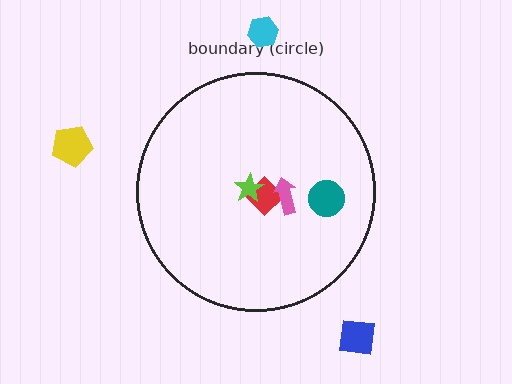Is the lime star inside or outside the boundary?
Inside.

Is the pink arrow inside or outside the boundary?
Inside.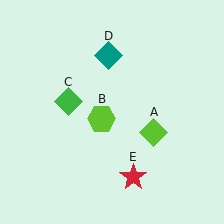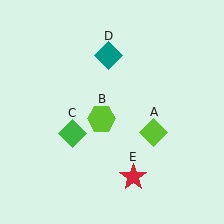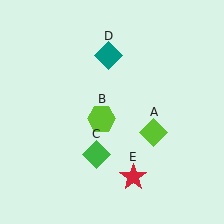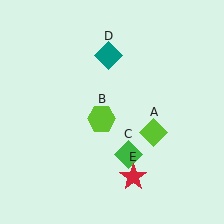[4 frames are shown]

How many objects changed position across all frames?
1 object changed position: green diamond (object C).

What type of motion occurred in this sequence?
The green diamond (object C) rotated counterclockwise around the center of the scene.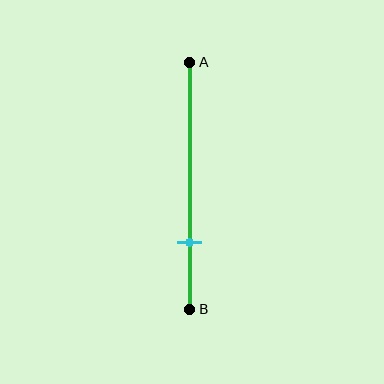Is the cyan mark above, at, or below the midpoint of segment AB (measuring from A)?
The cyan mark is below the midpoint of segment AB.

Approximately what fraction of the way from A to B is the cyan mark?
The cyan mark is approximately 75% of the way from A to B.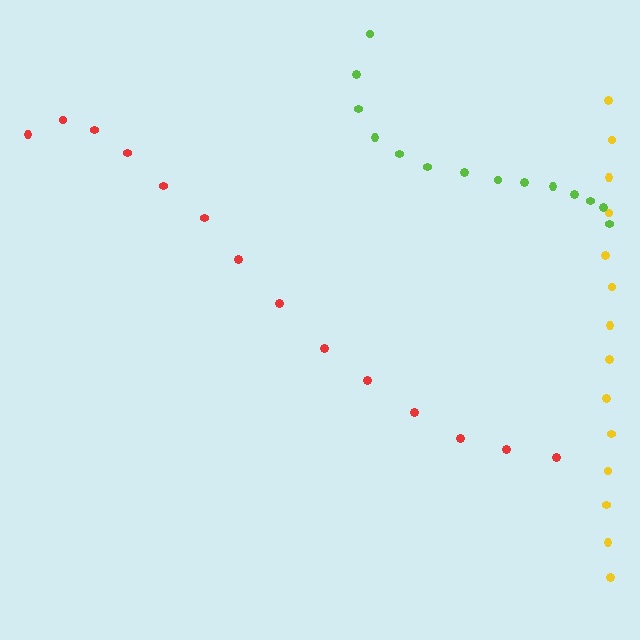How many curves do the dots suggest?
There are 3 distinct paths.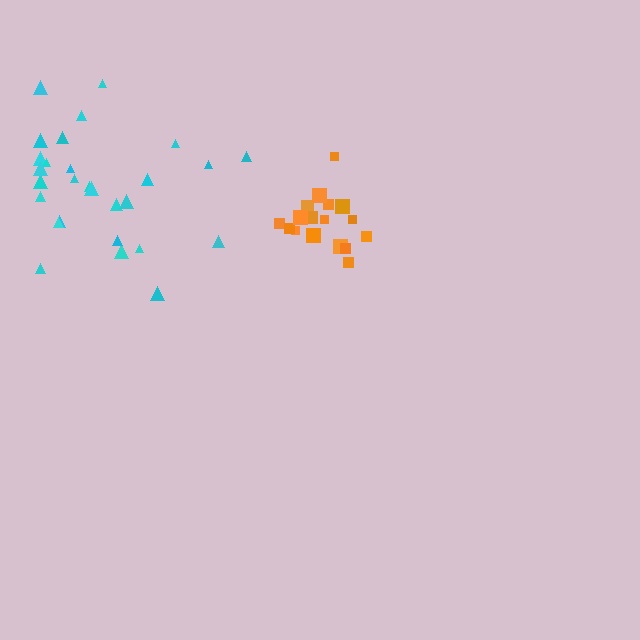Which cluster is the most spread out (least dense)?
Cyan.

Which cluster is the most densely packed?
Orange.